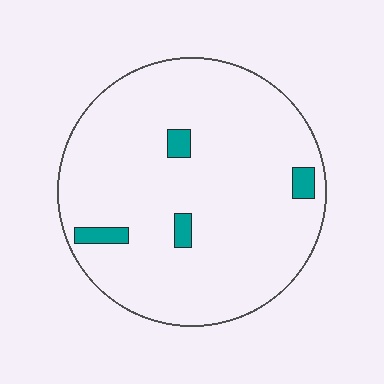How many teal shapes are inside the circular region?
4.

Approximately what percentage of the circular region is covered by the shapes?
Approximately 5%.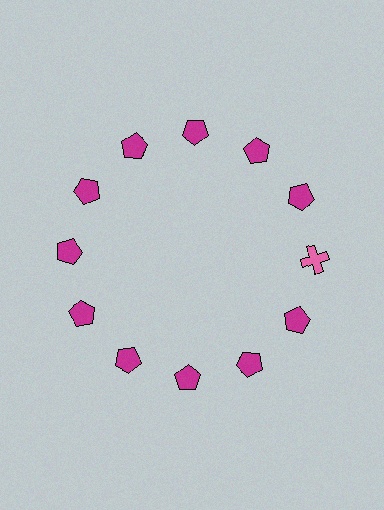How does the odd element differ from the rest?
It differs in both color (pink instead of magenta) and shape (cross instead of pentagon).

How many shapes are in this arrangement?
There are 12 shapes arranged in a ring pattern.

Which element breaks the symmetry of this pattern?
The pink cross at roughly the 3 o'clock position breaks the symmetry. All other shapes are magenta pentagons.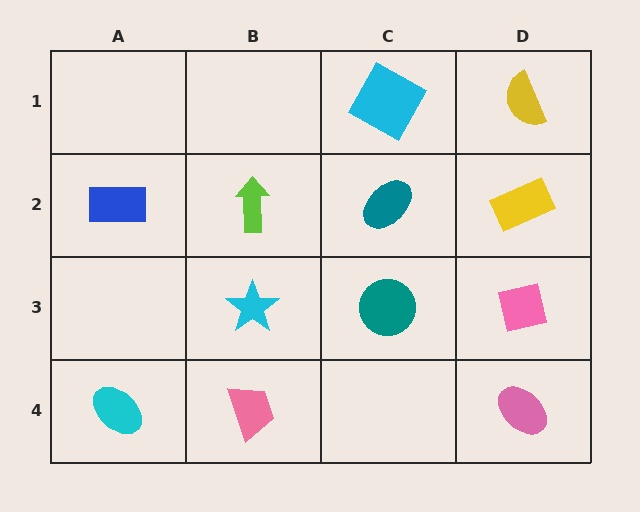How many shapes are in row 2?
4 shapes.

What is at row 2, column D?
A yellow rectangle.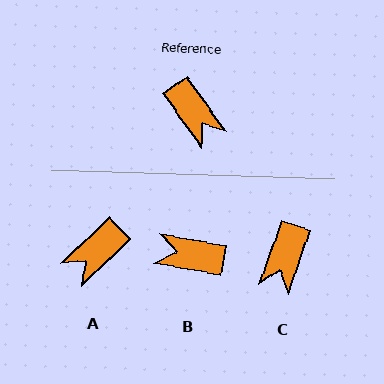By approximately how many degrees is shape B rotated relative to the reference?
Approximately 136 degrees clockwise.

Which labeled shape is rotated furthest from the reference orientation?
B, about 136 degrees away.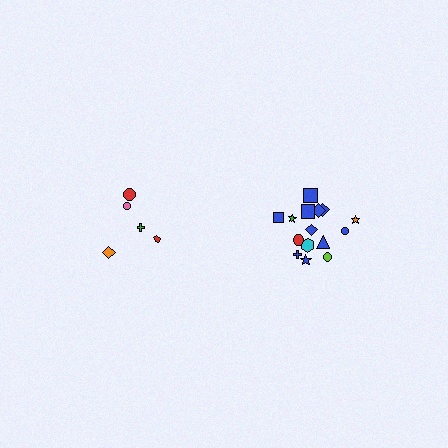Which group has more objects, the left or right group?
The right group.